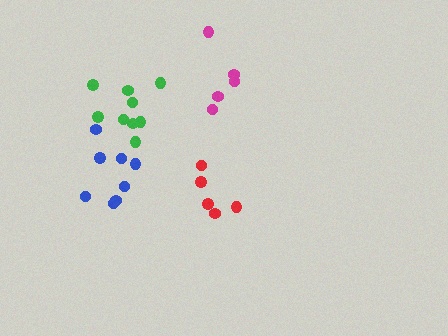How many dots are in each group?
Group 1: 5 dots, Group 2: 5 dots, Group 3: 9 dots, Group 4: 8 dots (27 total).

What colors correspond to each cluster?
The clusters are colored: red, magenta, green, blue.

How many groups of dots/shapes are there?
There are 4 groups.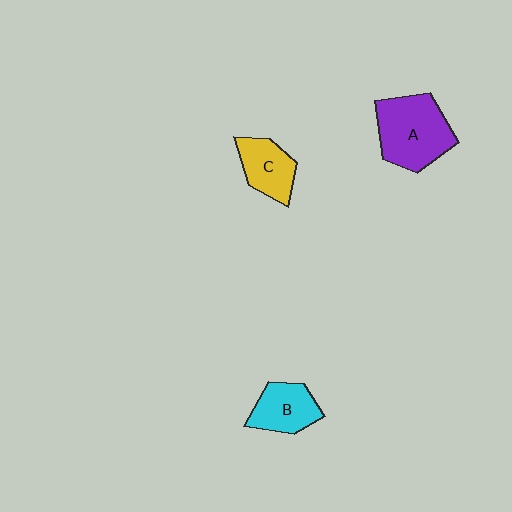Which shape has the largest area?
Shape A (purple).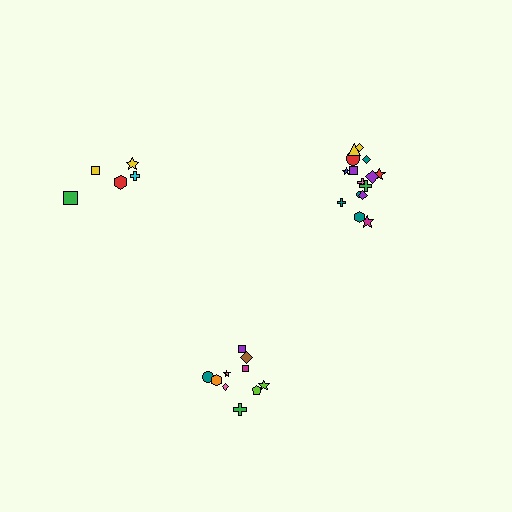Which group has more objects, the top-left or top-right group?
The top-right group.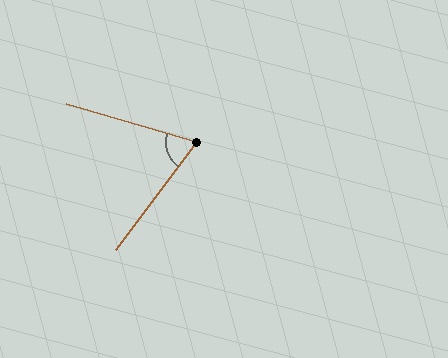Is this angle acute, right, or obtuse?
It is acute.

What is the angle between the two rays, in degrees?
Approximately 70 degrees.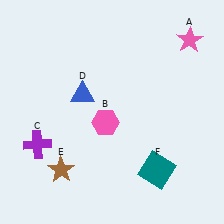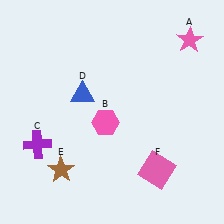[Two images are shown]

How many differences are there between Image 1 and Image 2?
There is 1 difference between the two images.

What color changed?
The square (F) changed from teal in Image 1 to pink in Image 2.